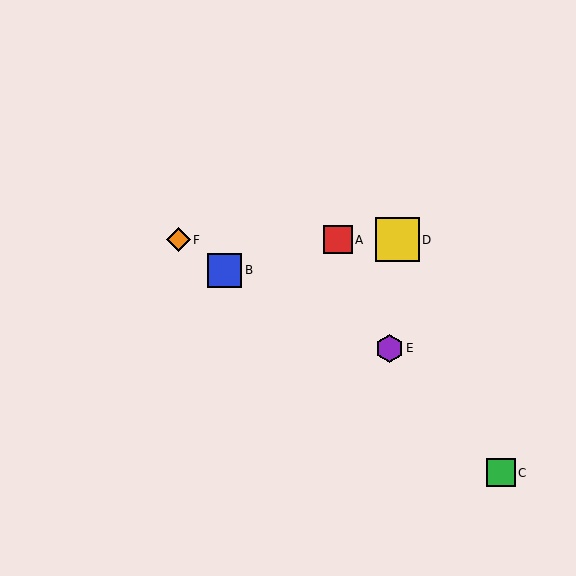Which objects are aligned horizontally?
Objects A, D, F are aligned horizontally.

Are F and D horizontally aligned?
Yes, both are at y≈240.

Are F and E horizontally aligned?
No, F is at y≈240 and E is at y≈348.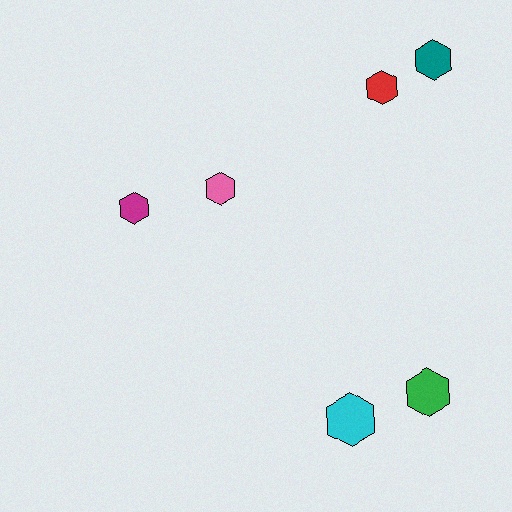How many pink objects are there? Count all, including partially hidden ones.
There is 1 pink object.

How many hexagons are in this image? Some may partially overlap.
There are 6 hexagons.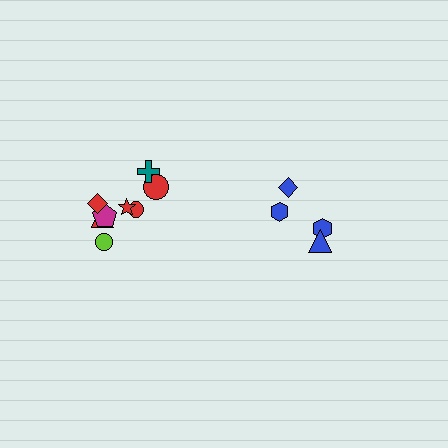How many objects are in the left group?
There are 8 objects.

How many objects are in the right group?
There are 4 objects.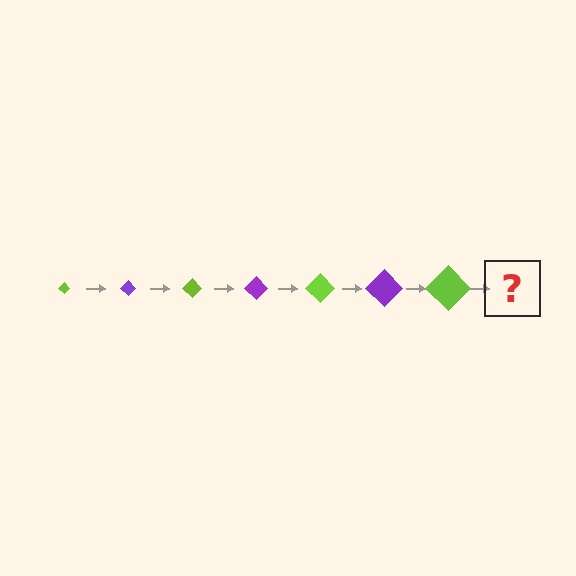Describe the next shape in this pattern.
It should be a purple diamond, larger than the previous one.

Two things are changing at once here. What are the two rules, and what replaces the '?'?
The two rules are that the diamond grows larger each step and the color cycles through lime and purple. The '?' should be a purple diamond, larger than the previous one.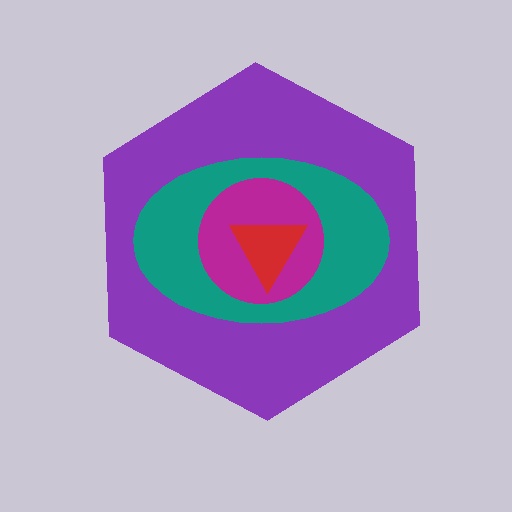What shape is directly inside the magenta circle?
The red triangle.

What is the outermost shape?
The purple hexagon.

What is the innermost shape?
The red triangle.